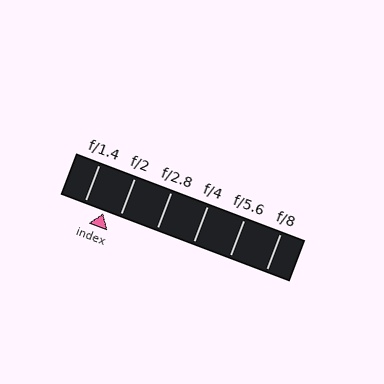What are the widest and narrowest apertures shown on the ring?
The widest aperture shown is f/1.4 and the narrowest is f/8.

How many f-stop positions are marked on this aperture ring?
There are 6 f-stop positions marked.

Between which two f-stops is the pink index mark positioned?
The index mark is between f/1.4 and f/2.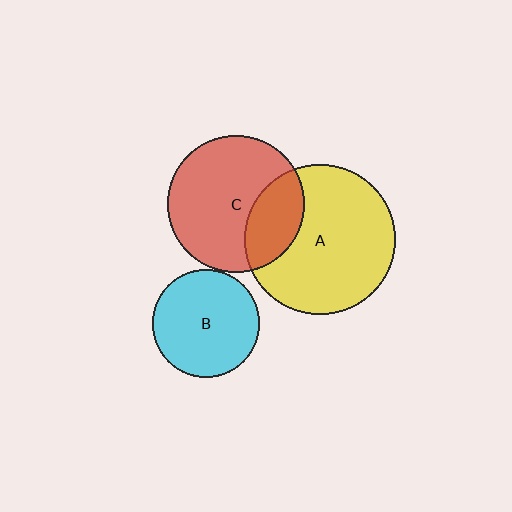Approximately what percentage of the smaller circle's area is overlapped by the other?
Approximately 25%.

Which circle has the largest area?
Circle A (yellow).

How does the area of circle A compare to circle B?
Approximately 2.0 times.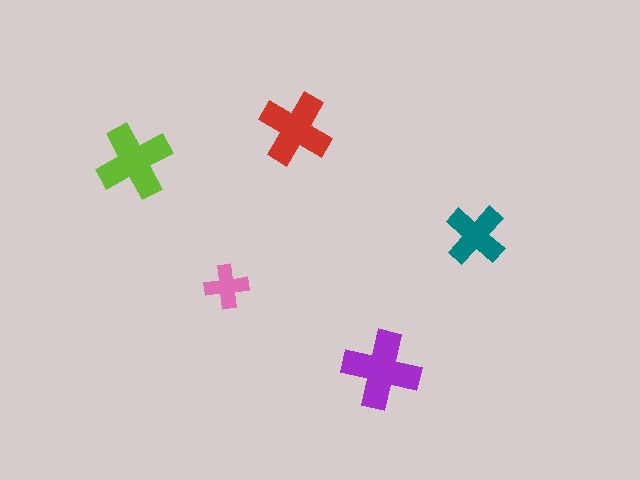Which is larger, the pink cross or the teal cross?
The teal one.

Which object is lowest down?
The purple cross is bottommost.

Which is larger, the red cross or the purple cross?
The purple one.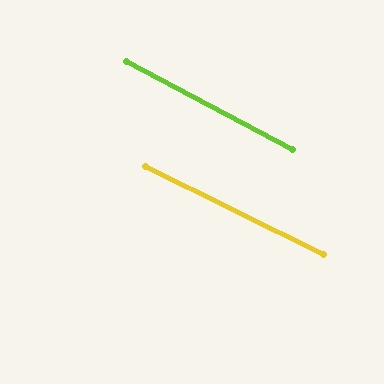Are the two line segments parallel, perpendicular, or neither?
Parallel — their directions differ by only 1.5°.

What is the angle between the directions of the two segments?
Approximately 2 degrees.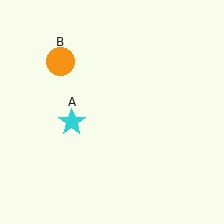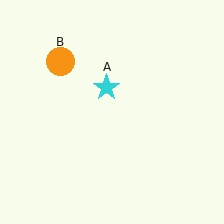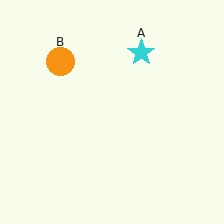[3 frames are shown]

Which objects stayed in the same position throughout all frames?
Orange circle (object B) remained stationary.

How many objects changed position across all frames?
1 object changed position: cyan star (object A).